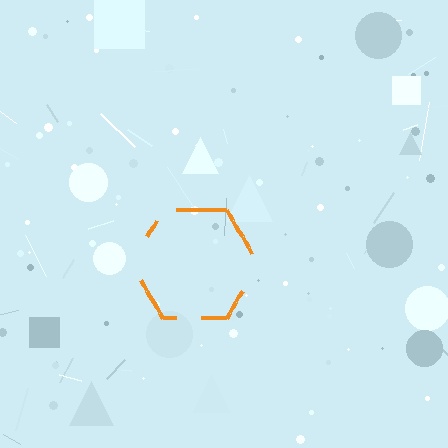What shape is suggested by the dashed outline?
The dashed outline suggests a hexagon.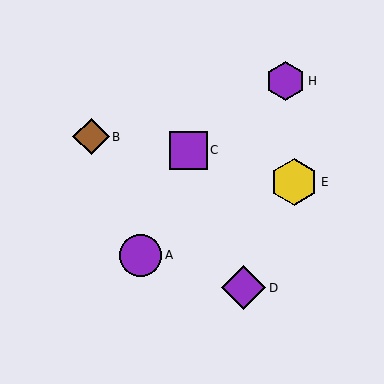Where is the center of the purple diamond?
The center of the purple diamond is at (243, 288).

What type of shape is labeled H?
Shape H is a purple hexagon.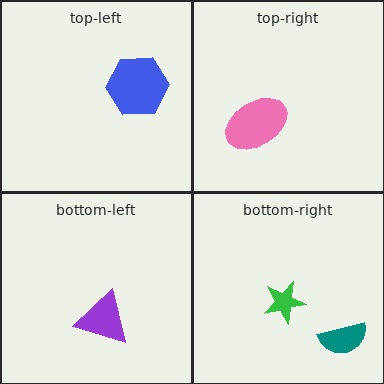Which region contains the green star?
The bottom-right region.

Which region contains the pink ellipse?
The top-right region.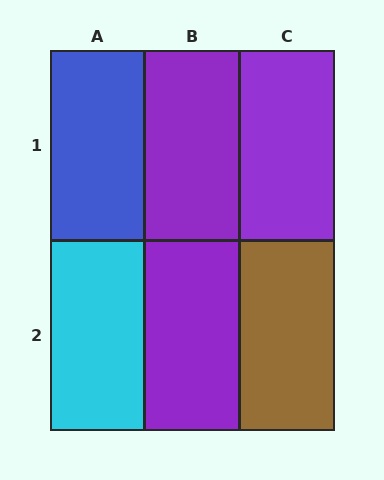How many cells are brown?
1 cell is brown.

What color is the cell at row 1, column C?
Purple.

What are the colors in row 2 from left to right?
Cyan, purple, brown.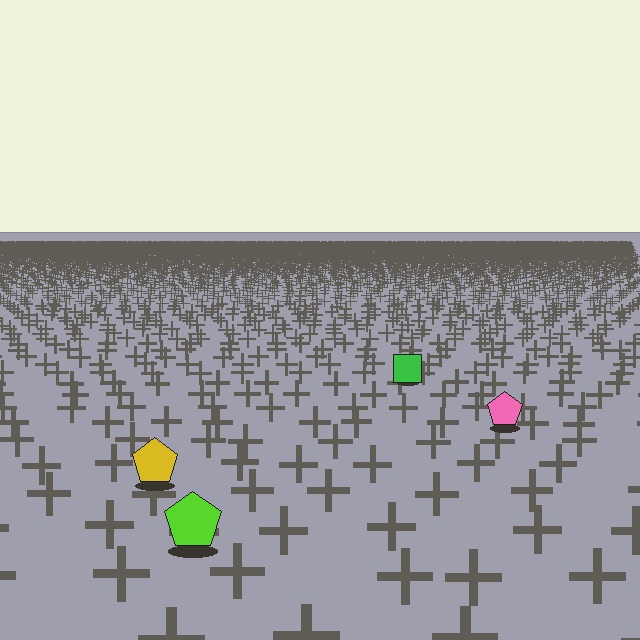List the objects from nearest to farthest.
From nearest to farthest: the lime pentagon, the yellow pentagon, the pink pentagon, the green square.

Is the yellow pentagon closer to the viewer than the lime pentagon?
No. The lime pentagon is closer — you can tell from the texture gradient: the ground texture is coarser near it.